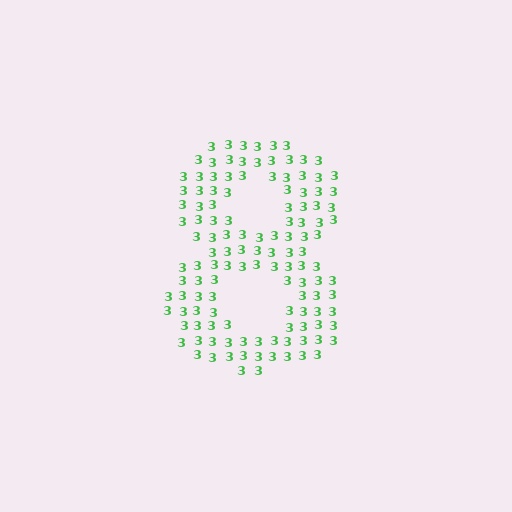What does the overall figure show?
The overall figure shows the digit 8.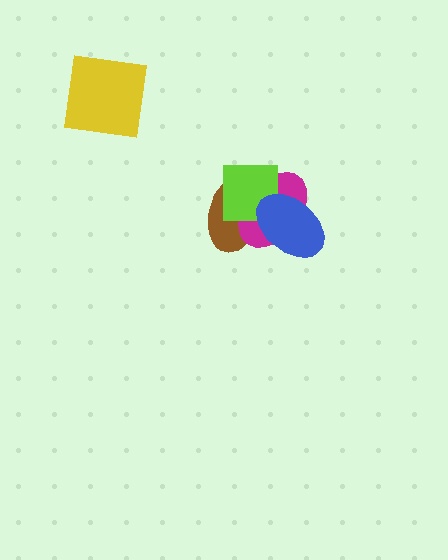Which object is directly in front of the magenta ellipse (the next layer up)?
The lime square is directly in front of the magenta ellipse.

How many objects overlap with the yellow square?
0 objects overlap with the yellow square.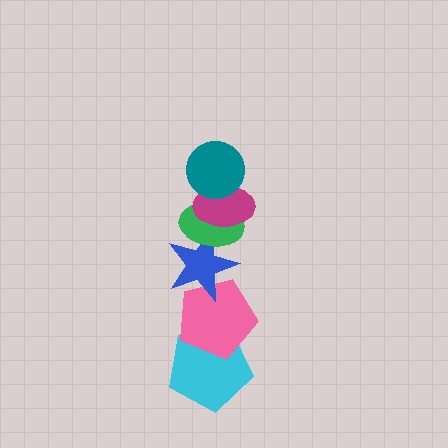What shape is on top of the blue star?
The green ellipse is on top of the blue star.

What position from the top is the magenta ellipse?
The magenta ellipse is 2nd from the top.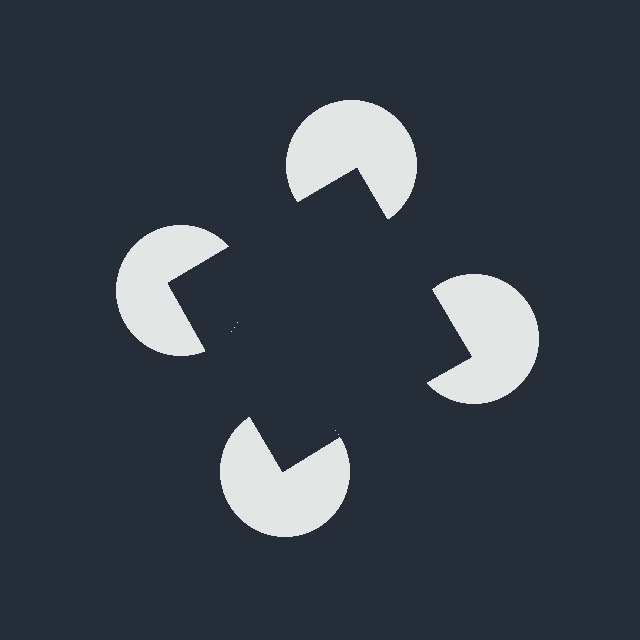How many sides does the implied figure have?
4 sides.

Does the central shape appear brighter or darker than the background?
It typically appears slightly darker than the background, even though no actual brightness change is drawn.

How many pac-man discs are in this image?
There are 4 — one at each vertex of the illusory square.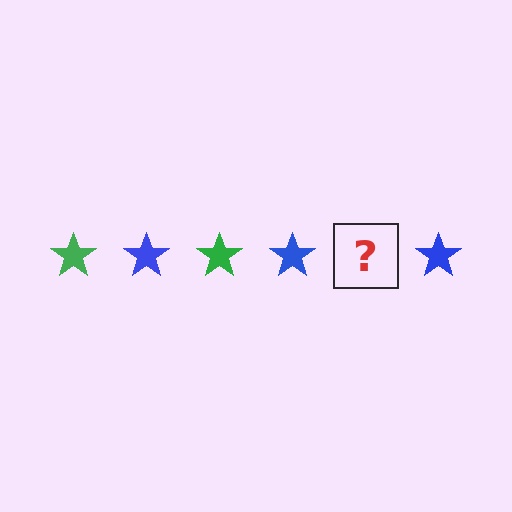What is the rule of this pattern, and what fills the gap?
The rule is that the pattern cycles through green, blue stars. The gap should be filled with a green star.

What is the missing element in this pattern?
The missing element is a green star.